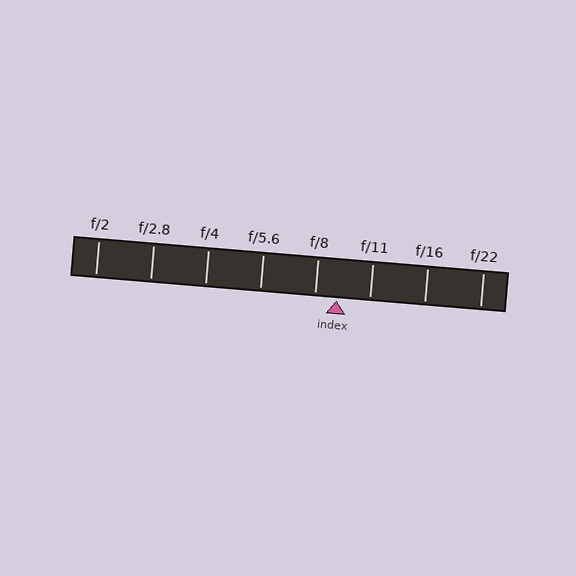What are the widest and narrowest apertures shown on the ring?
The widest aperture shown is f/2 and the narrowest is f/22.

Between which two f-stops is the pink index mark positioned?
The index mark is between f/8 and f/11.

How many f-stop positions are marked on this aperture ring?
There are 8 f-stop positions marked.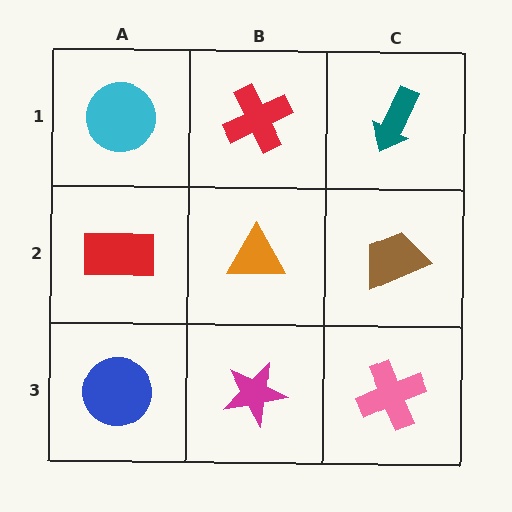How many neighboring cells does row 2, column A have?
3.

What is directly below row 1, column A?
A red rectangle.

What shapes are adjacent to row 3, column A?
A red rectangle (row 2, column A), a magenta star (row 3, column B).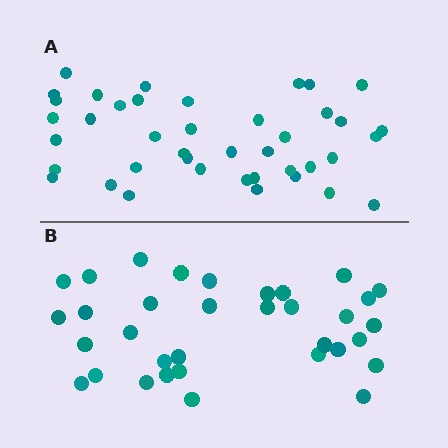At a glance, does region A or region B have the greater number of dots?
Region A (the top region) has more dots.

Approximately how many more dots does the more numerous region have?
Region A has roughly 8 or so more dots than region B.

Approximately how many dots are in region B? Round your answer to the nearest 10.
About 30 dots. (The exact count is 34, which rounds to 30.)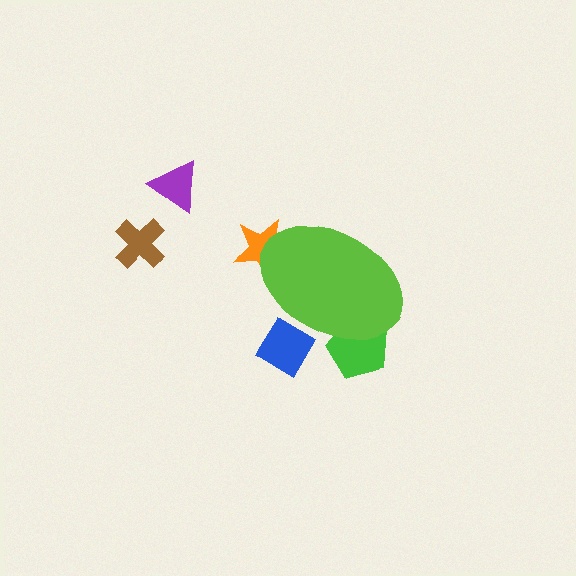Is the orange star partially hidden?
Yes, the orange star is partially hidden behind the lime ellipse.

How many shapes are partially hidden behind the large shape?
3 shapes are partially hidden.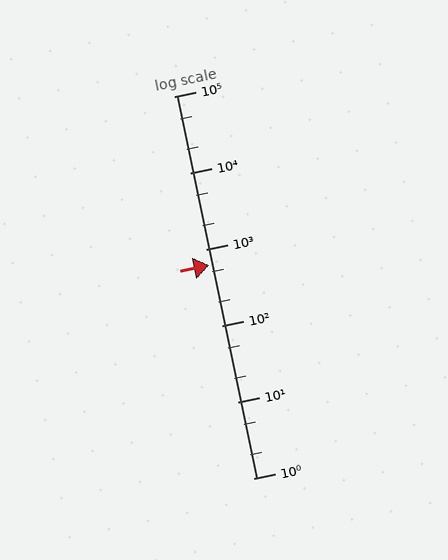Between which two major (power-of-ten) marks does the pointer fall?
The pointer is between 100 and 1000.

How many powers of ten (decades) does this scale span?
The scale spans 5 decades, from 1 to 100000.